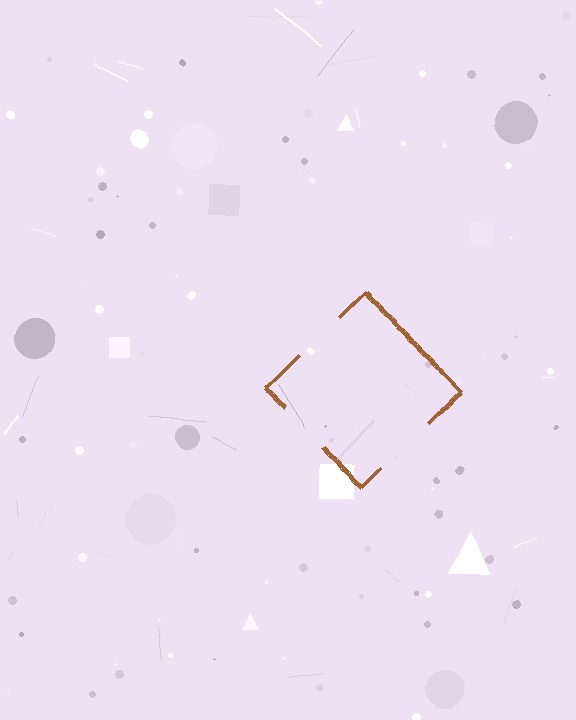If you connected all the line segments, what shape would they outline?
They would outline a diamond.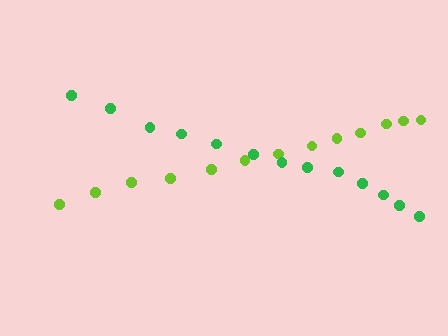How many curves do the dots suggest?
There are 2 distinct paths.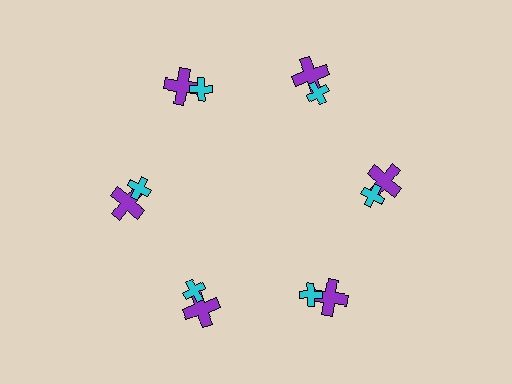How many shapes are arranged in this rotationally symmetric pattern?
There are 12 shapes, arranged in 6 groups of 2.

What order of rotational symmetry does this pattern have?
This pattern has 6-fold rotational symmetry.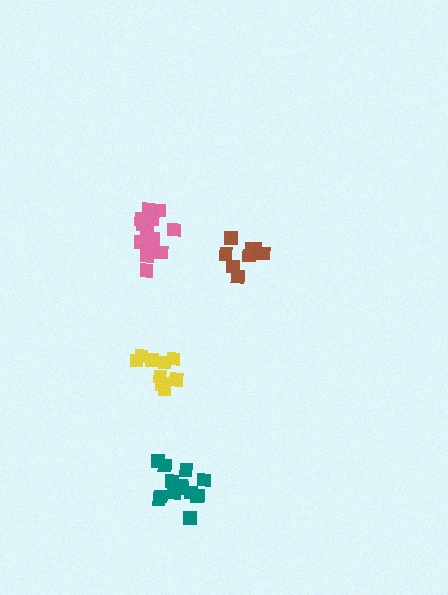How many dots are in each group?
Group 1: 15 dots, Group 2: 14 dots, Group 3: 10 dots, Group 4: 9 dots (48 total).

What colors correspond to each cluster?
The clusters are colored: pink, teal, yellow, brown.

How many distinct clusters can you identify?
There are 4 distinct clusters.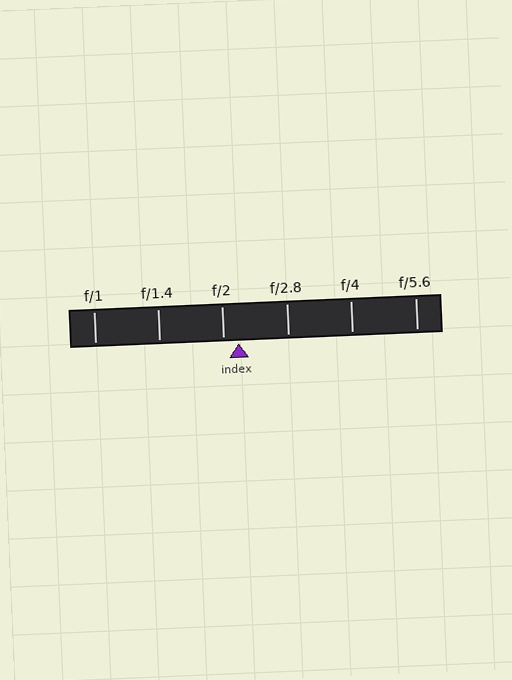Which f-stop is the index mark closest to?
The index mark is closest to f/2.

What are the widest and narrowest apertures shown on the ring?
The widest aperture shown is f/1 and the narrowest is f/5.6.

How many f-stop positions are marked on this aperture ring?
There are 6 f-stop positions marked.